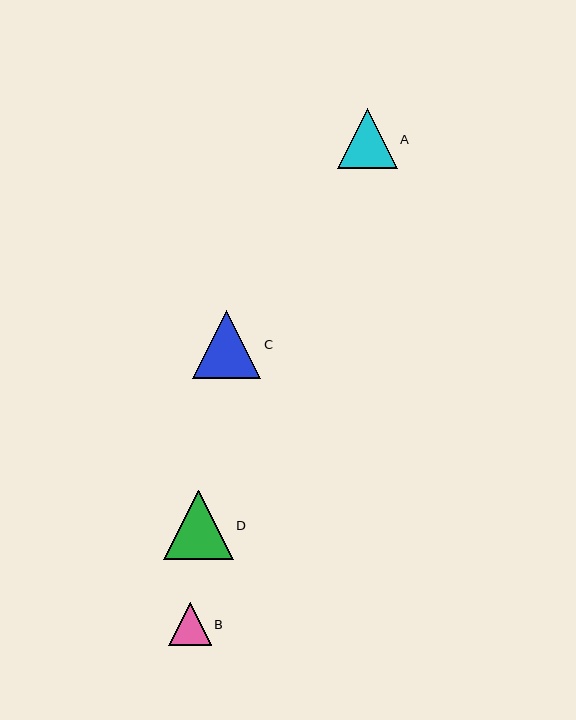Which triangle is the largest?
Triangle D is the largest with a size of approximately 70 pixels.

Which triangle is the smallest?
Triangle B is the smallest with a size of approximately 43 pixels.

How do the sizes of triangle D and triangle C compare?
Triangle D and triangle C are approximately the same size.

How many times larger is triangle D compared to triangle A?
Triangle D is approximately 1.2 times the size of triangle A.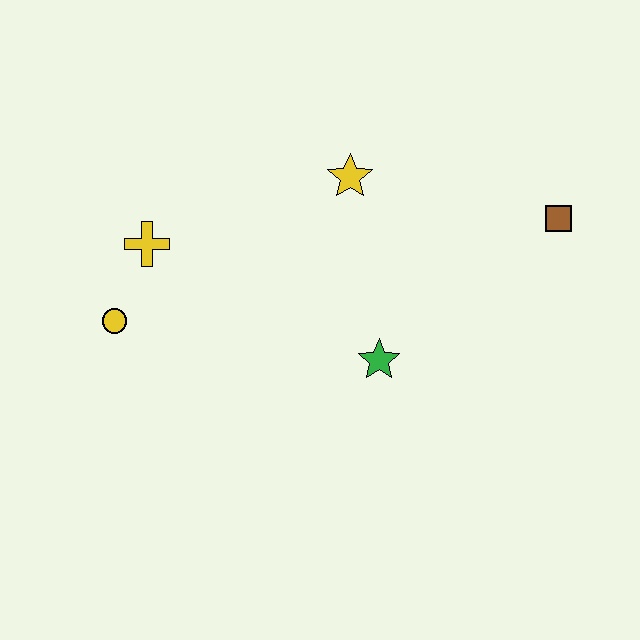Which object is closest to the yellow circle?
The yellow cross is closest to the yellow circle.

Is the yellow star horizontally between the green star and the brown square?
No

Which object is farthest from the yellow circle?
The brown square is farthest from the yellow circle.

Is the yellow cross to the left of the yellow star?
Yes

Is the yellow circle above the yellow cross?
No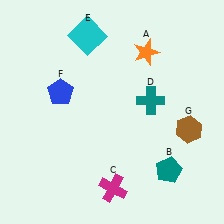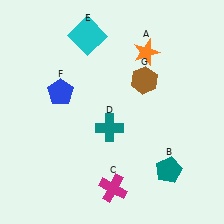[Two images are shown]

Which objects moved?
The objects that moved are: the teal cross (D), the brown hexagon (G).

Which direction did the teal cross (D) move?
The teal cross (D) moved left.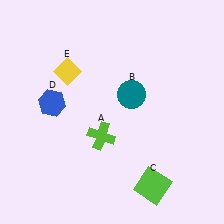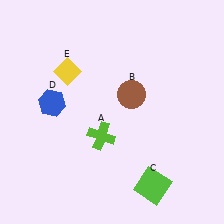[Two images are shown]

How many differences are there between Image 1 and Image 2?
There is 1 difference between the two images.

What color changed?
The circle (B) changed from teal in Image 1 to brown in Image 2.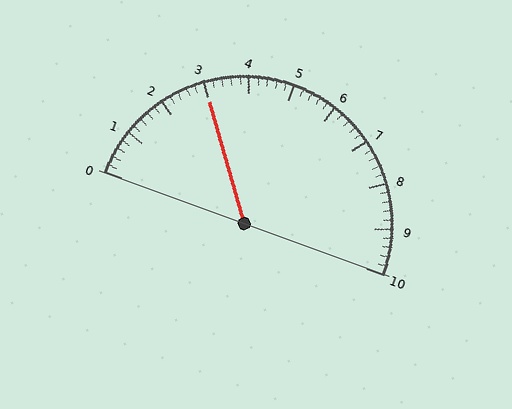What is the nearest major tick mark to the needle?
The nearest major tick mark is 3.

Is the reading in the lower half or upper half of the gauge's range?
The reading is in the lower half of the range (0 to 10).